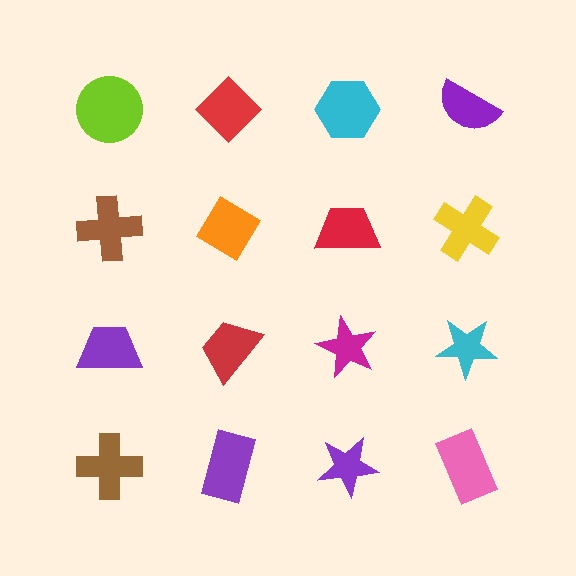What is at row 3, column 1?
A purple trapezoid.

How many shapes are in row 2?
4 shapes.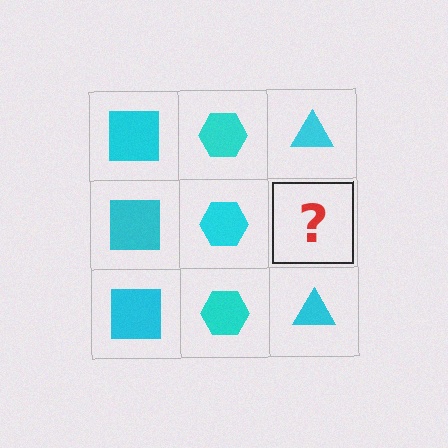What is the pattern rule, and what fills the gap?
The rule is that each column has a consistent shape. The gap should be filled with a cyan triangle.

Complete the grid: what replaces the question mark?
The question mark should be replaced with a cyan triangle.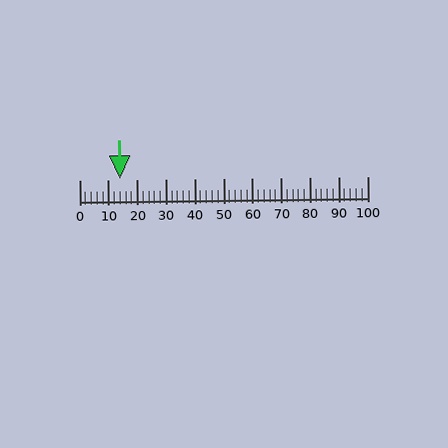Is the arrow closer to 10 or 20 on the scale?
The arrow is closer to 10.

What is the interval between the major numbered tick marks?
The major tick marks are spaced 10 units apart.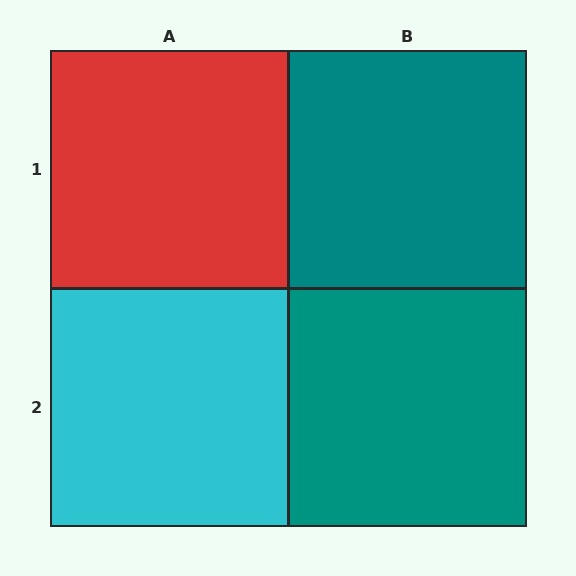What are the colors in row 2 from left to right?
Cyan, teal.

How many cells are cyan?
1 cell is cyan.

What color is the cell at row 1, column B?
Teal.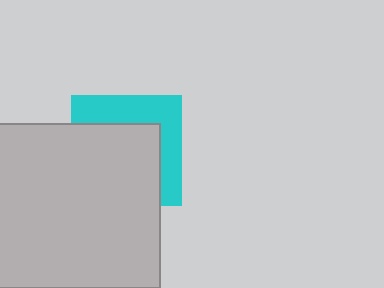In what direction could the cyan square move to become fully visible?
The cyan square could move toward the upper-right. That would shift it out from behind the light gray square entirely.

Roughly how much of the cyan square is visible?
A small part of it is visible (roughly 39%).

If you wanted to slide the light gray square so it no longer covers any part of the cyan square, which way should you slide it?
Slide it toward the lower-left — that is the most direct way to separate the two shapes.